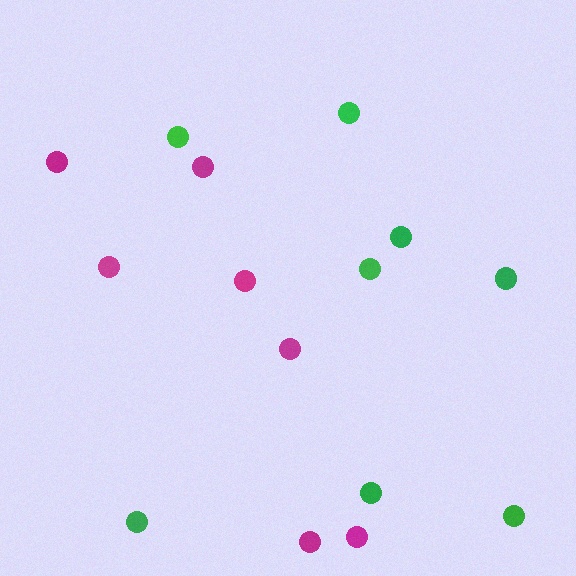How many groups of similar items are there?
There are 2 groups: one group of magenta circles (7) and one group of green circles (8).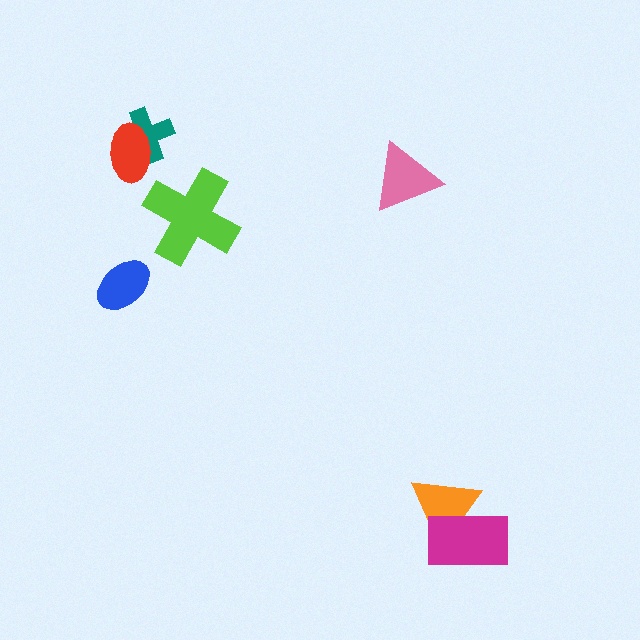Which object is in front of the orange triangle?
The magenta rectangle is in front of the orange triangle.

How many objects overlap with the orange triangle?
1 object overlaps with the orange triangle.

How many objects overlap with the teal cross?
1 object overlaps with the teal cross.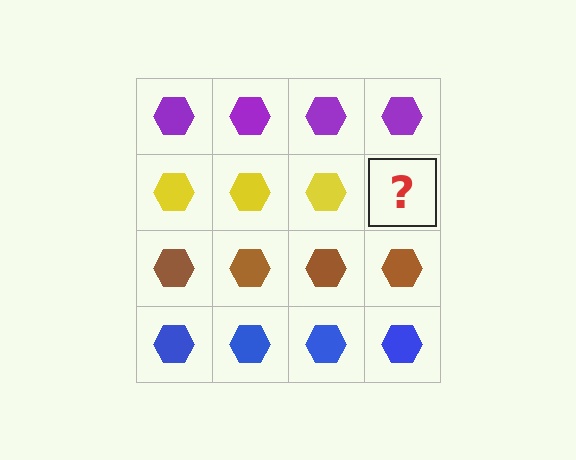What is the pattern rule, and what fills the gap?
The rule is that each row has a consistent color. The gap should be filled with a yellow hexagon.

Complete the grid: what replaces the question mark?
The question mark should be replaced with a yellow hexagon.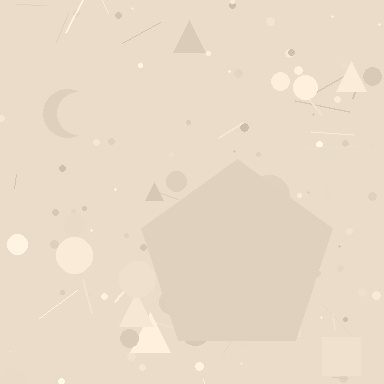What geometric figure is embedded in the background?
A pentagon is embedded in the background.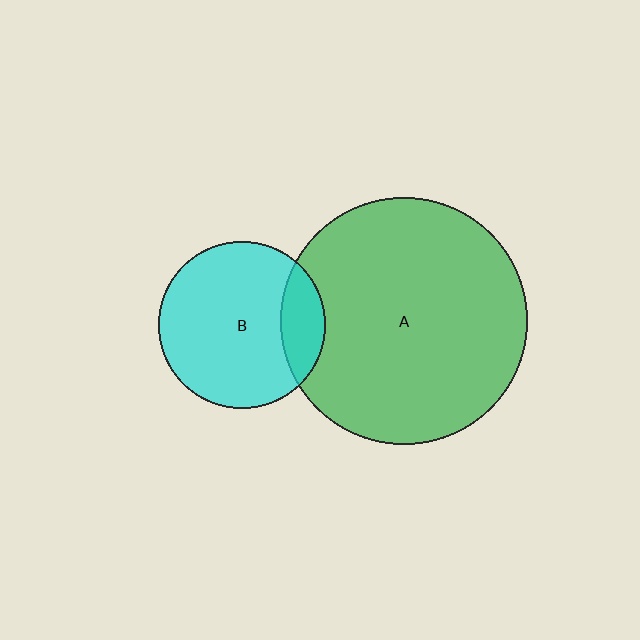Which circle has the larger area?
Circle A (green).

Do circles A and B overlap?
Yes.